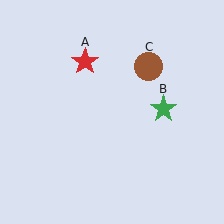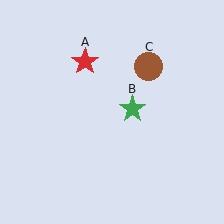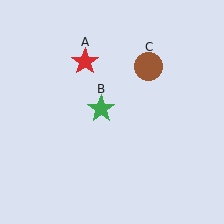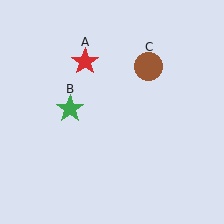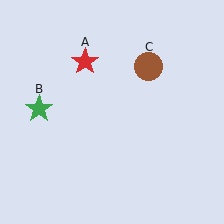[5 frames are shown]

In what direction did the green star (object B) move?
The green star (object B) moved left.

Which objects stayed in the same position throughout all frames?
Red star (object A) and brown circle (object C) remained stationary.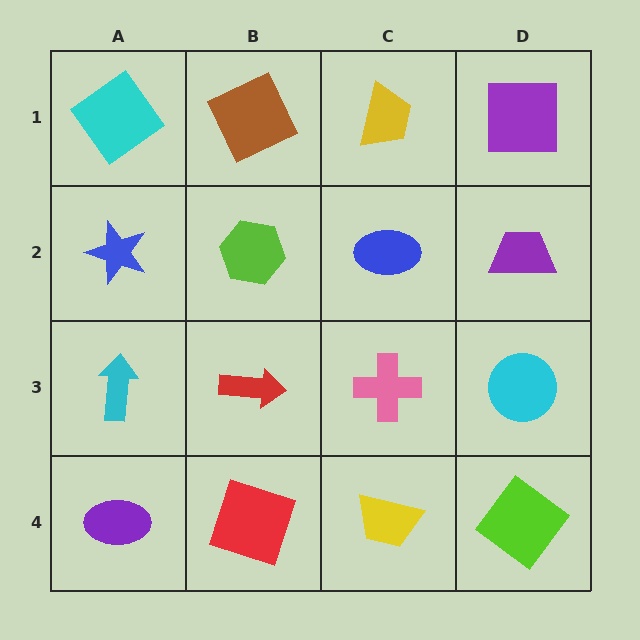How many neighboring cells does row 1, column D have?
2.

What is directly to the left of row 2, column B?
A blue star.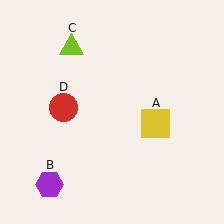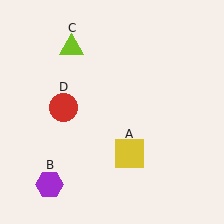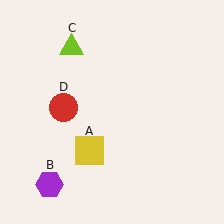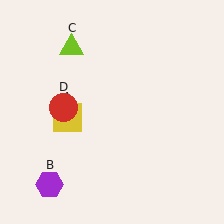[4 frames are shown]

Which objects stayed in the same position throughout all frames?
Purple hexagon (object B) and lime triangle (object C) and red circle (object D) remained stationary.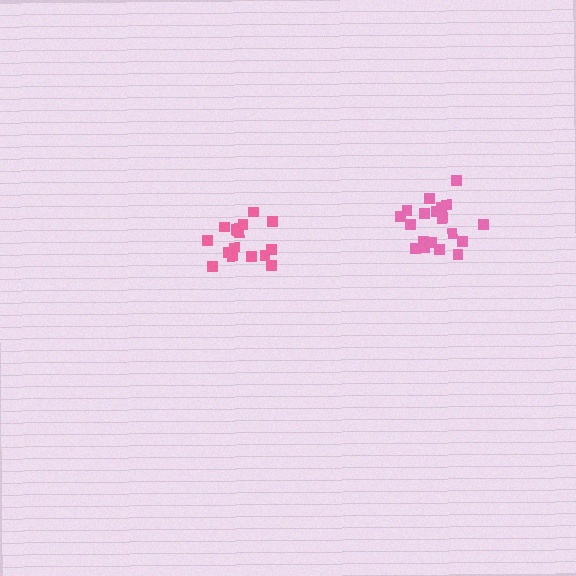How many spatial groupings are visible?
There are 2 spatial groupings.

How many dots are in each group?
Group 1: 19 dots, Group 2: 16 dots (35 total).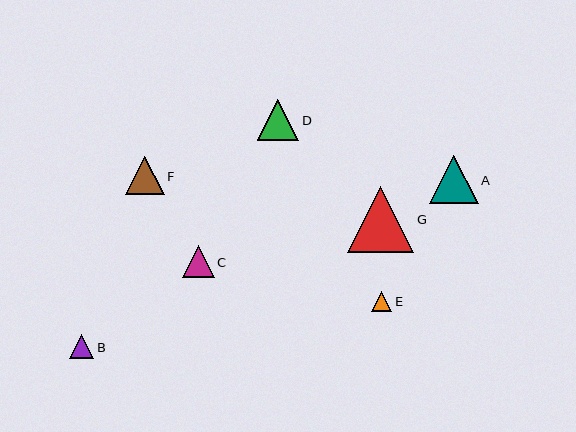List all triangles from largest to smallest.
From largest to smallest: G, A, D, F, C, B, E.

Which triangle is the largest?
Triangle G is the largest with a size of approximately 66 pixels.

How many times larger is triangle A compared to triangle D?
Triangle A is approximately 1.2 times the size of triangle D.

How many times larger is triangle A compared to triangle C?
Triangle A is approximately 1.5 times the size of triangle C.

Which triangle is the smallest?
Triangle E is the smallest with a size of approximately 20 pixels.